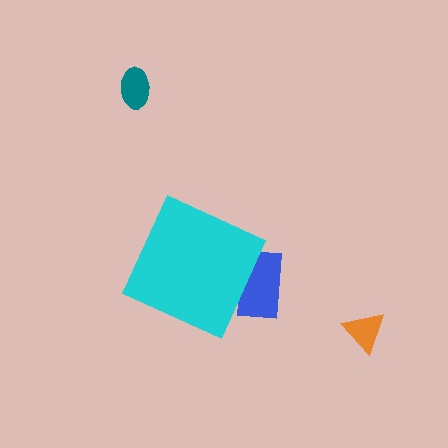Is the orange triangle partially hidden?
No, the orange triangle is fully visible.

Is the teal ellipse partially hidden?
No, the teal ellipse is fully visible.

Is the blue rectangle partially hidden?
Yes, the blue rectangle is partially hidden behind the cyan diamond.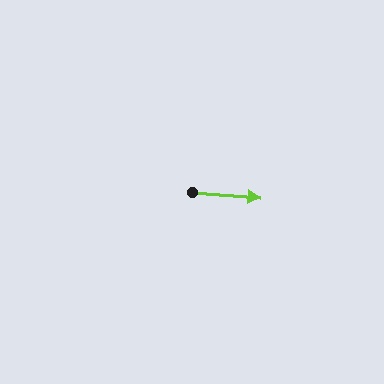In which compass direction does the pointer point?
East.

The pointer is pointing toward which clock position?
Roughly 3 o'clock.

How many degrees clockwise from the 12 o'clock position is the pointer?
Approximately 94 degrees.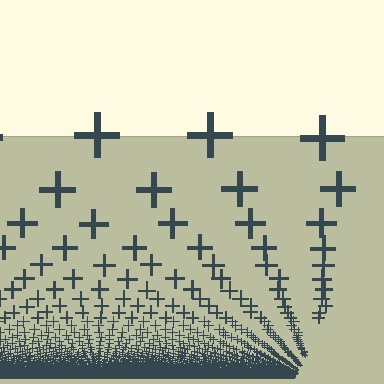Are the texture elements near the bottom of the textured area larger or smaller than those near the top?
Smaller. The gradient is inverted — elements near the bottom are smaller and denser.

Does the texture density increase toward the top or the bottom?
Density increases toward the bottom.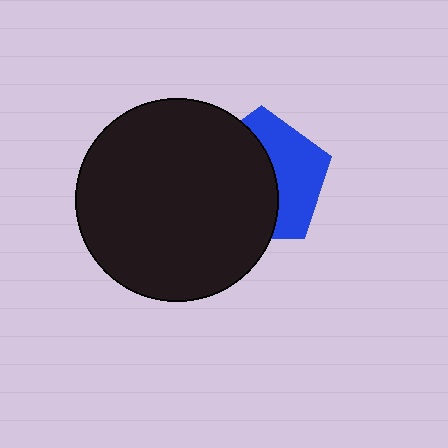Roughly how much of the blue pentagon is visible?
A small part of it is visible (roughly 43%).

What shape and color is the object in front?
The object in front is a black circle.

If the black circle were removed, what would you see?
You would see the complete blue pentagon.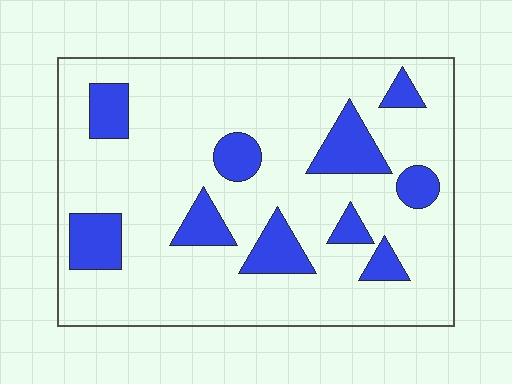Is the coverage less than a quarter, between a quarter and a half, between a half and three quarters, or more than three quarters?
Less than a quarter.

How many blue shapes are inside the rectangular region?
10.